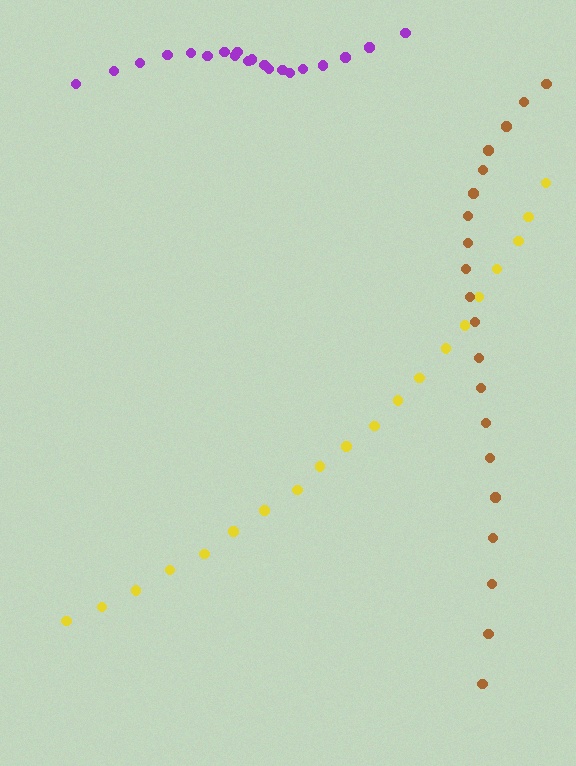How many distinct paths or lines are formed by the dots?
There are 3 distinct paths.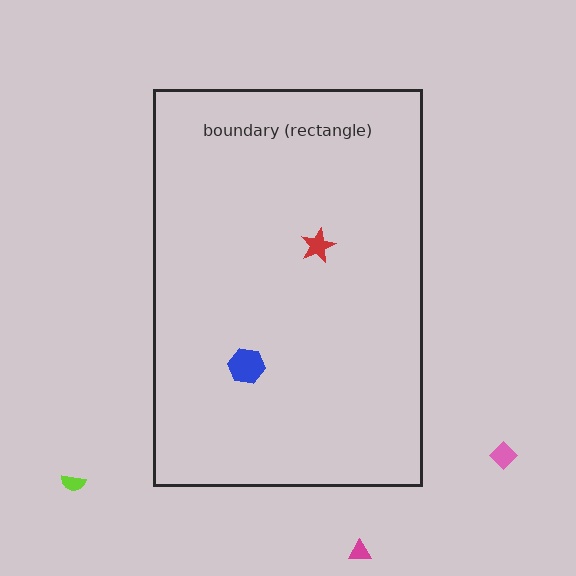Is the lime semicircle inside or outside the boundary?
Outside.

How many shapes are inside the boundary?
2 inside, 3 outside.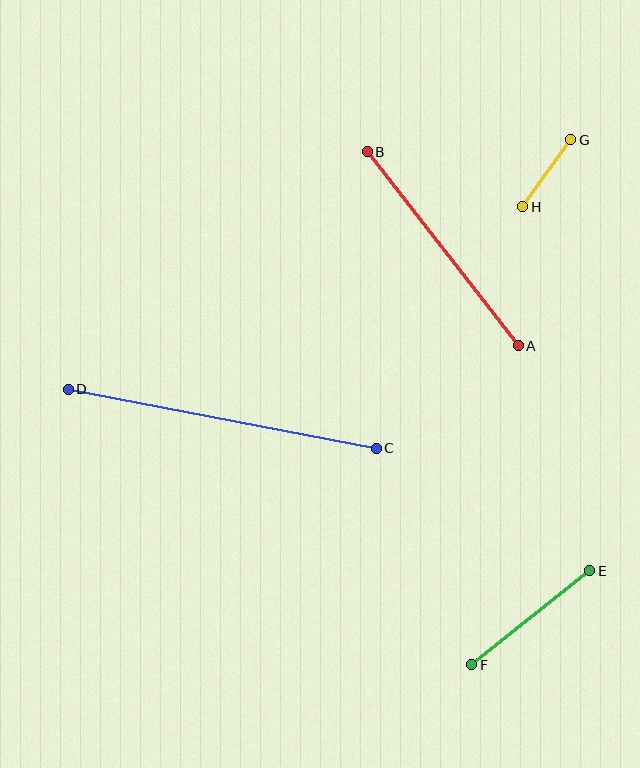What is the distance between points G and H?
The distance is approximately 82 pixels.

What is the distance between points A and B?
The distance is approximately 246 pixels.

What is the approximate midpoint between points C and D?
The midpoint is at approximately (222, 419) pixels.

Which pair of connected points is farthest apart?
Points C and D are farthest apart.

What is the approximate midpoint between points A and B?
The midpoint is at approximately (443, 249) pixels.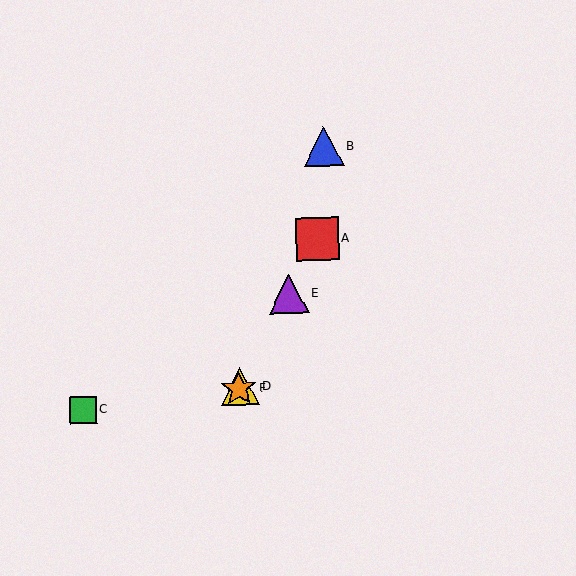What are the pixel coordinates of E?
Object E is at (289, 294).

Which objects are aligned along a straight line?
Objects A, D, E, F are aligned along a straight line.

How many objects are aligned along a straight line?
4 objects (A, D, E, F) are aligned along a straight line.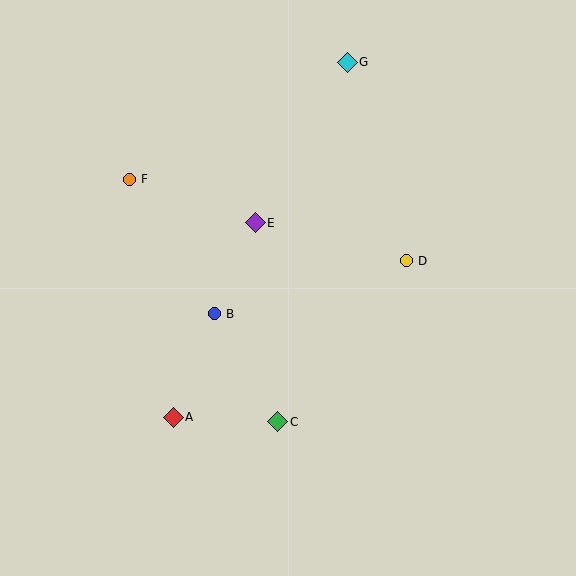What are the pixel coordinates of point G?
Point G is at (347, 62).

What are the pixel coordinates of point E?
Point E is at (255, 223).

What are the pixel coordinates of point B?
Point B is at (214, 314).